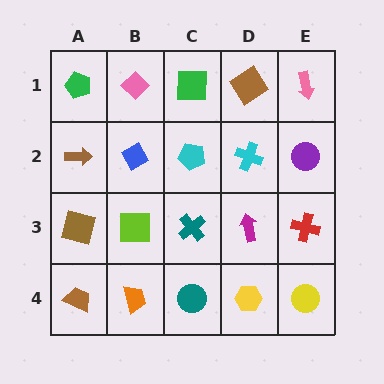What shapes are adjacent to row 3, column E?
A purple circle (row 2, column E), a yellow circle (row 4, column E), a magenta arrow (row 3, column D).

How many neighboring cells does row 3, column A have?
3.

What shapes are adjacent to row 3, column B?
A blue diamond (row 2, column B), an orange trapezoid (row 4, column B), a brown square (row 3, column A), a teal cross (row 3, column C).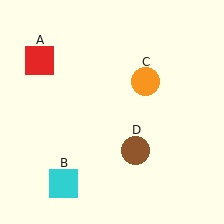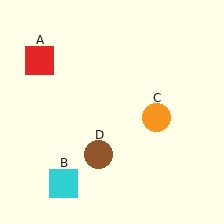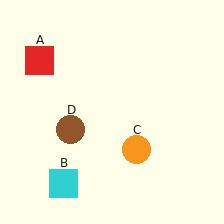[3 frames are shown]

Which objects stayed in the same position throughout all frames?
Red square (object A) and cyan square (object B) remained stationary.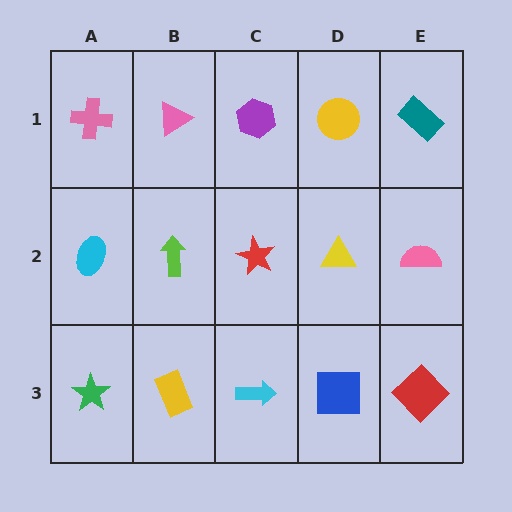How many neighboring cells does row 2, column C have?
4.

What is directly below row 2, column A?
A green star.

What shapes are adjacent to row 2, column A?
A pink cross (row 1, column A), a green star (row 3, column A), a lime arrow (row 2, column B).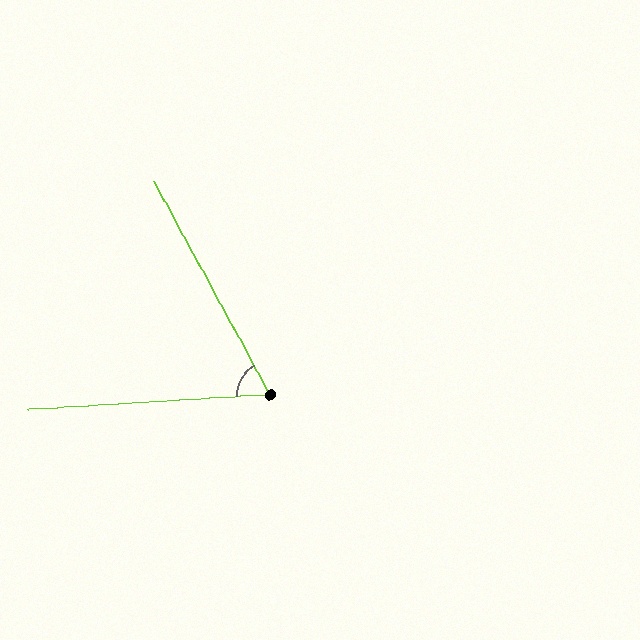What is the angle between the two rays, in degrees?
Approximately 65 degrees.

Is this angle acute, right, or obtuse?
It is acute.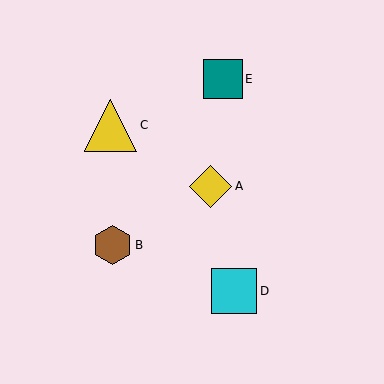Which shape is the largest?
The yellow triangle (labeled C) is the largest.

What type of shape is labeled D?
Shape D is a cyan square.